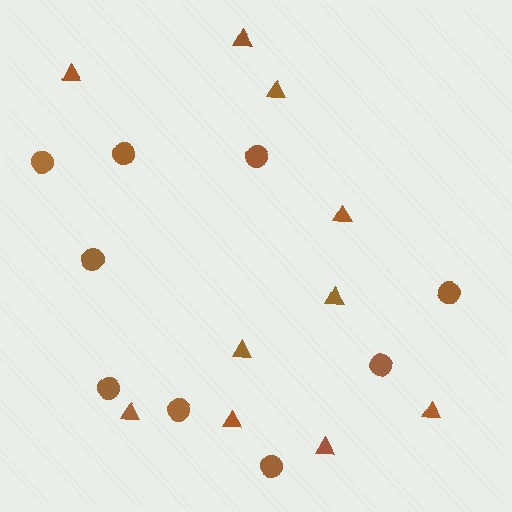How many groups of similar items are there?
There are 2 groups: one group of circles (9) and one group of triangles (10).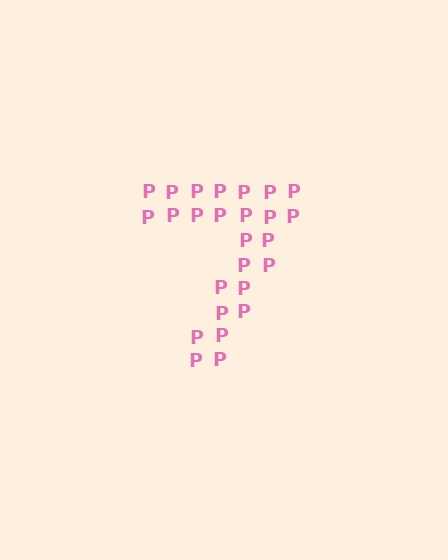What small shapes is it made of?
It is made of small letter P's.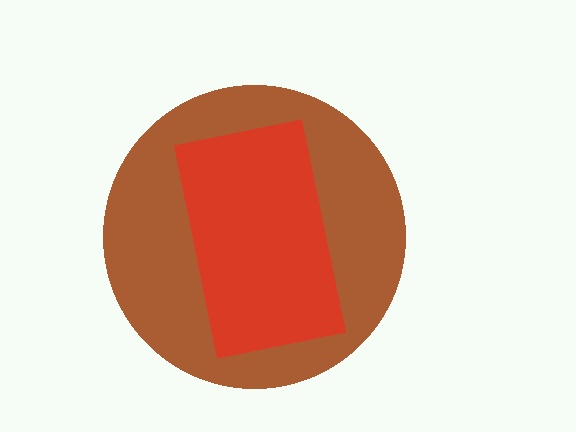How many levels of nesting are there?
2.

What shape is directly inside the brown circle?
The red rectangle.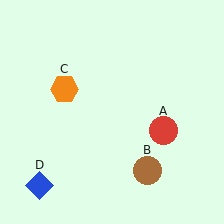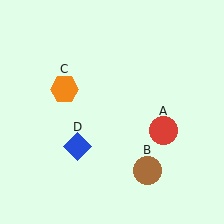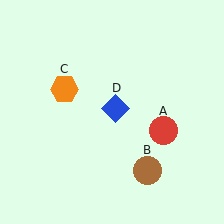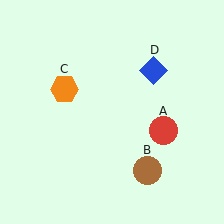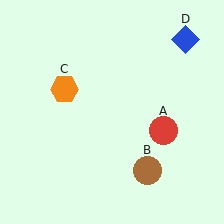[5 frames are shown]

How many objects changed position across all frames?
1 object changed position: blue diamond (object D).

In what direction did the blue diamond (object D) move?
The blue diamond (object D) moved up and to the right.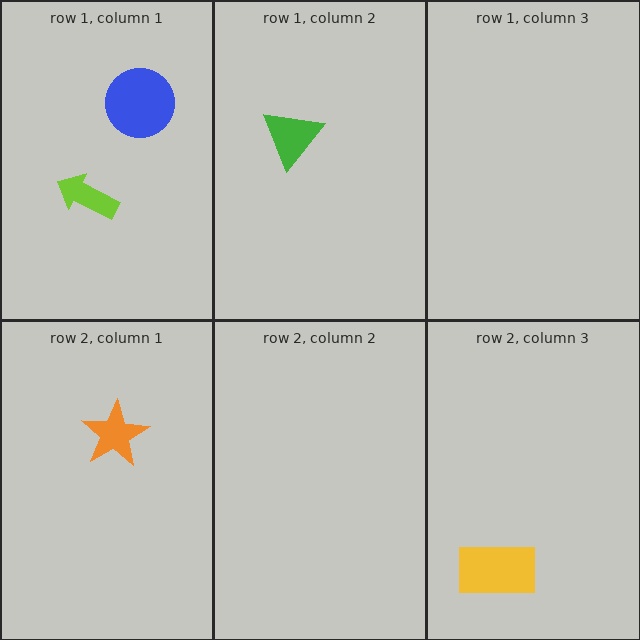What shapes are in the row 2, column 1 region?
The orange star.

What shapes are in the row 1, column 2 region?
The green triangle.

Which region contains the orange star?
The row 2, column 1 region.